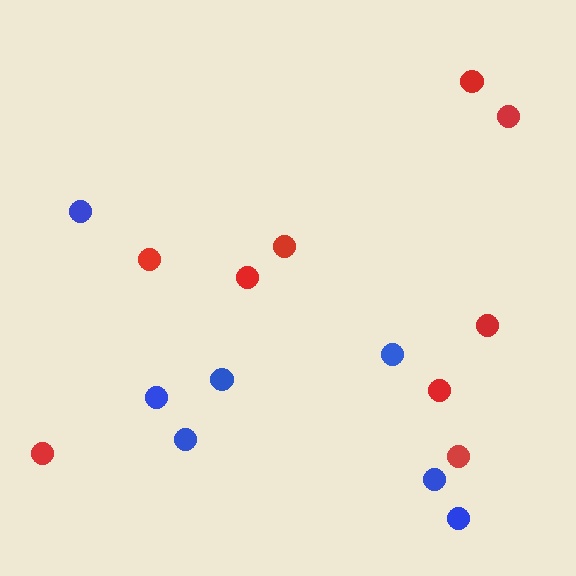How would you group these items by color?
There are 2 groups: one group of red circles (9) and one group of blue circles (7).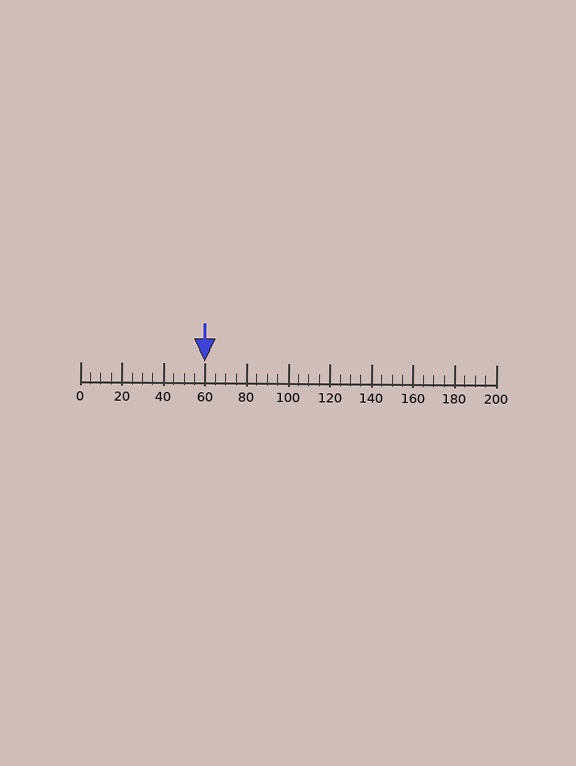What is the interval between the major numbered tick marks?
The major tick marks are spaced 20 units apart.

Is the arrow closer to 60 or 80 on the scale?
The arrow is closer to 60.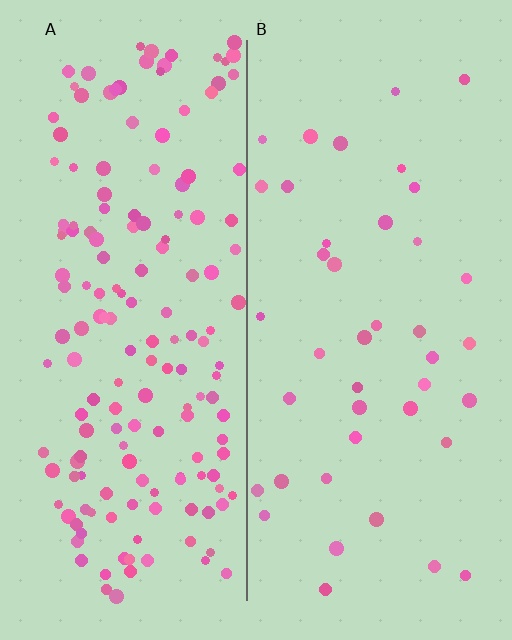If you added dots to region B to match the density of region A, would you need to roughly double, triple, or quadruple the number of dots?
Approximately quadruple.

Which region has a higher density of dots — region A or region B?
A (the left).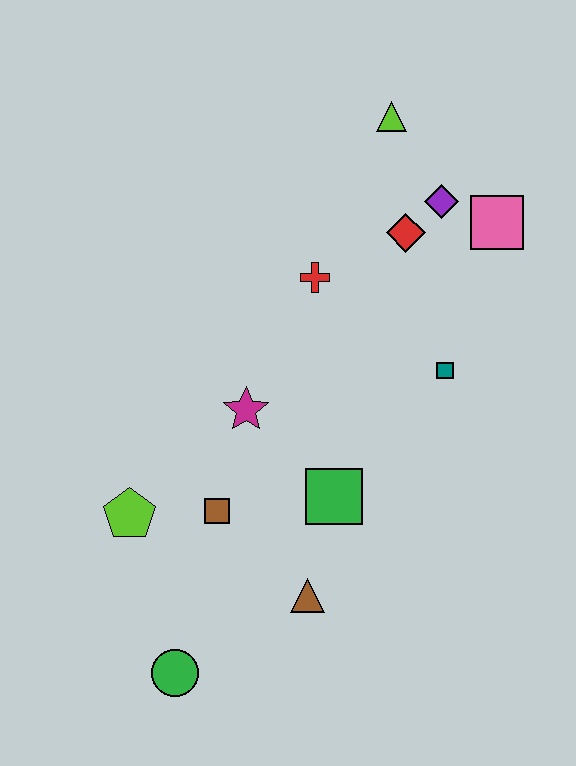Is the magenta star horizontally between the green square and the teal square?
No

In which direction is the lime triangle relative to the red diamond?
The lime triangle is above the red diamond.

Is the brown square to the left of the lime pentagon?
No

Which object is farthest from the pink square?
The green circle is farthest from the pink square.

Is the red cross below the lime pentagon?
No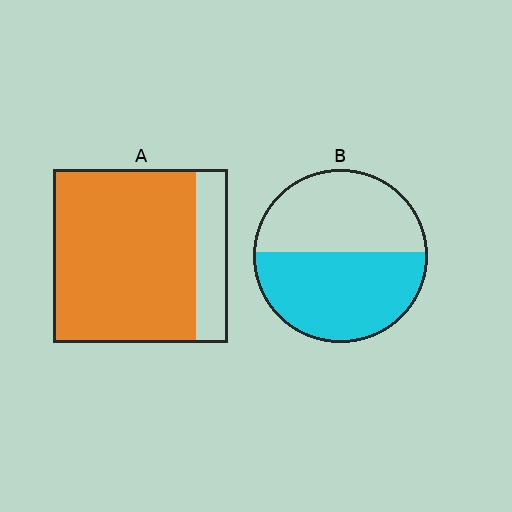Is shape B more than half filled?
Roughly half.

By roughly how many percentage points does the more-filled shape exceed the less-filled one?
By roughly 30 percentage points (A over B).